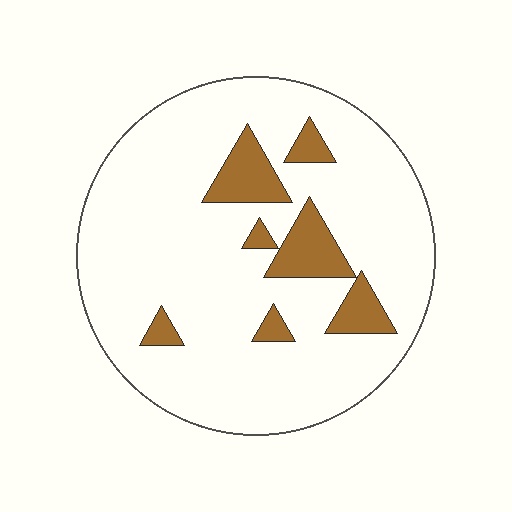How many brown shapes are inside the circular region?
7.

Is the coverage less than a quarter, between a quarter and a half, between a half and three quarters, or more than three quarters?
Less than a quarter.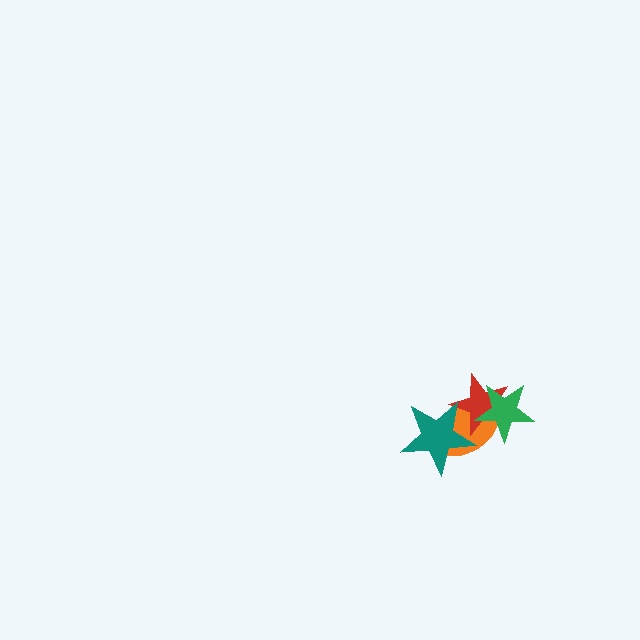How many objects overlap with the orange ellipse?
3 objects overlap with the orange ellipse.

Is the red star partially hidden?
Yes, it is partially covered by another shape.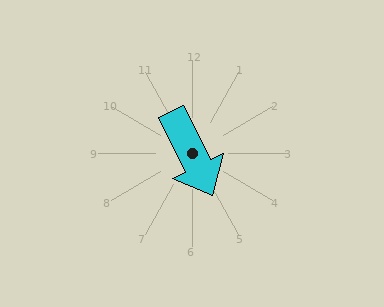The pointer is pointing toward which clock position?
Roughly 5 o'clock.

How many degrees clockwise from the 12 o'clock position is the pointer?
Approximately 154 degrees.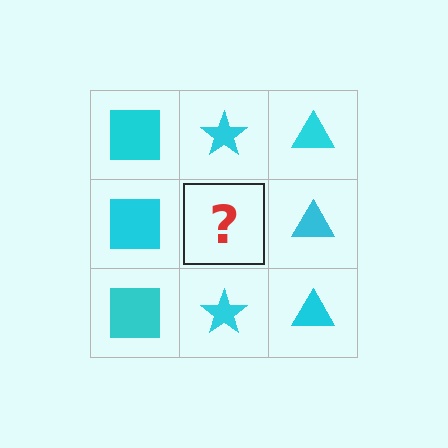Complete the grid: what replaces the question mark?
The question mark should be replaced with a cyan star.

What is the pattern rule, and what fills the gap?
The rule is that each column has a consistent shape. The gap should be filled with a cyan star.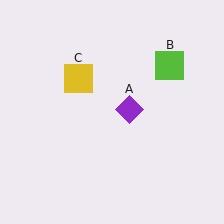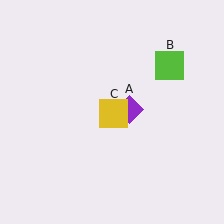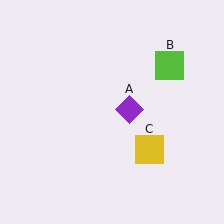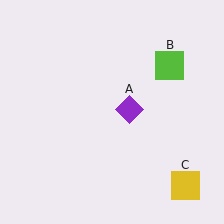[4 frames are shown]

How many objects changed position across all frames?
1 object changed position: yellow square (object C).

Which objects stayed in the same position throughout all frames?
Purple diamond (object A) and lime square (object B) remained stationary.